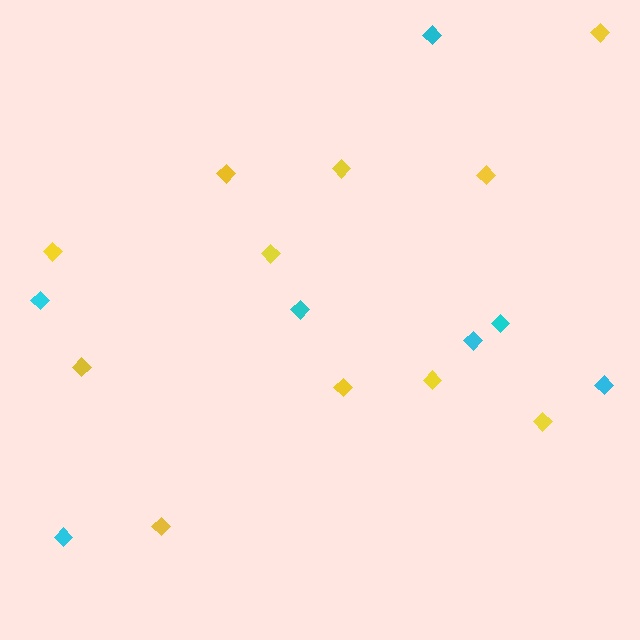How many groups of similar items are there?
There are 2 groups: one group of cyan diamonds (7) and one group of yellow diamonds (11).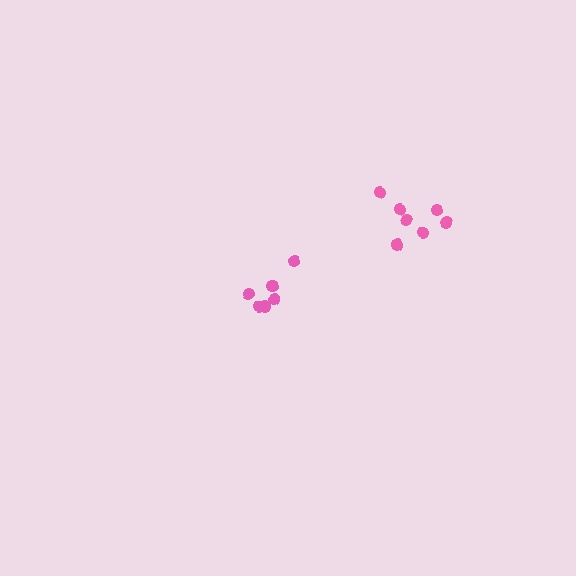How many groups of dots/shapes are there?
There are 2 groups.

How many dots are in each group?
Group 1: 6 dots, Group 2: 7 dots (13 total).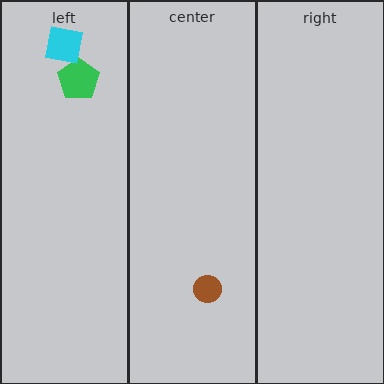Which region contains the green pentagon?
The left region.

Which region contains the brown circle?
The center region.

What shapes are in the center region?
The brown circle.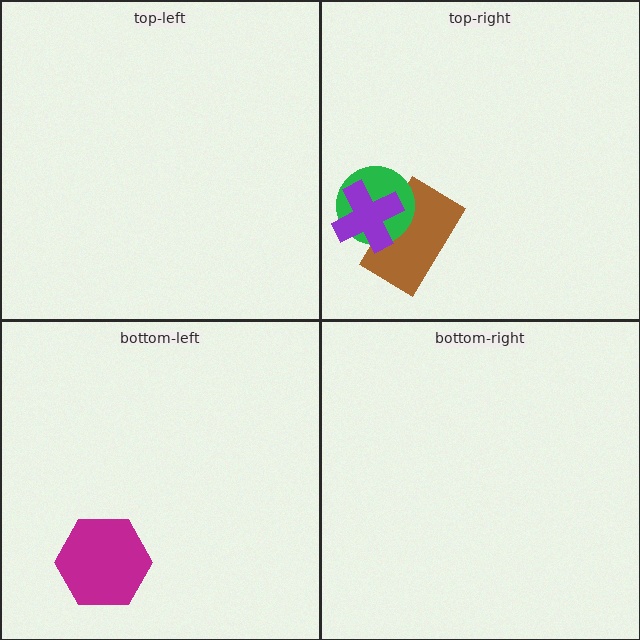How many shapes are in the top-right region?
3.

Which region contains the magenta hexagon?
The bottom-left region.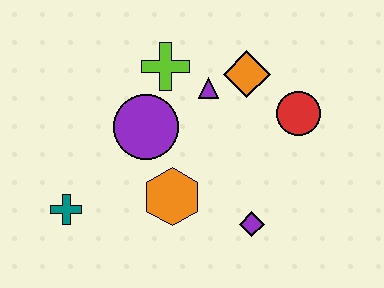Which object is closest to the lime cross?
The purple triangle is closest to the lime cross.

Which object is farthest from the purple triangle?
The teal cross is farthest from the purple triangle.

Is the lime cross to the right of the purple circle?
Yes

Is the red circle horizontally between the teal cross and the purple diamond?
No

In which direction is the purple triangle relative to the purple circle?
The purple triangle is to the right of the purple circle.